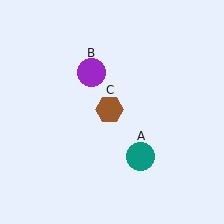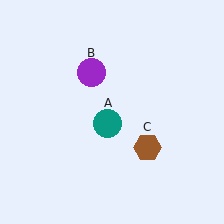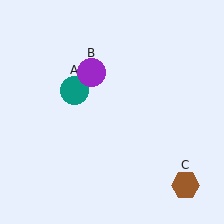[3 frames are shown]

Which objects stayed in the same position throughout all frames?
Purple circle (object B) remained stationary.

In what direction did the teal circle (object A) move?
The teal circle (object A) moved up and to the left.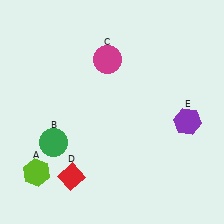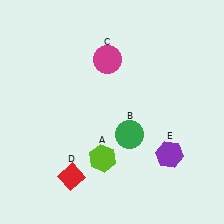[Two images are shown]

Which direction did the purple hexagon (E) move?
The purple hexagon (E) moved down.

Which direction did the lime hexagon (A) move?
The lime hexagon (A) moved right.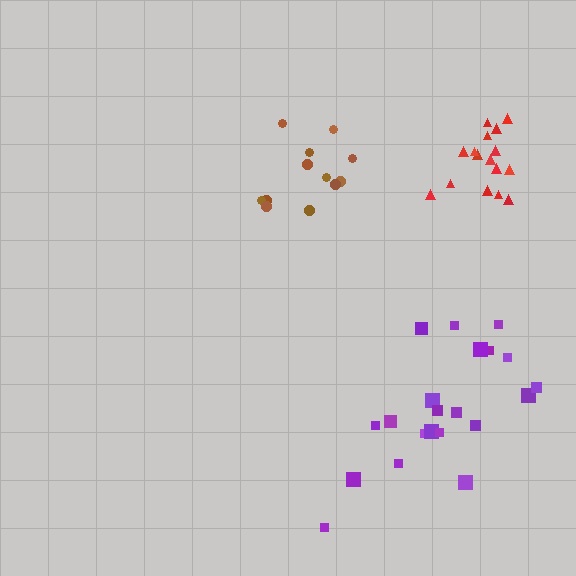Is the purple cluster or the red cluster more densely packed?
Red.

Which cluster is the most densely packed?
Red.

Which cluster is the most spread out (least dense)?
Purple.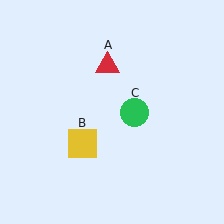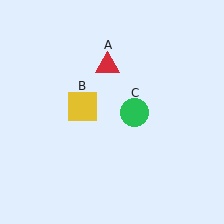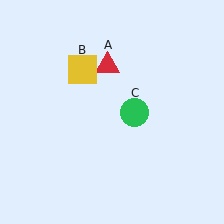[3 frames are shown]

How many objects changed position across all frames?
1 object changed position: yellow square (object B).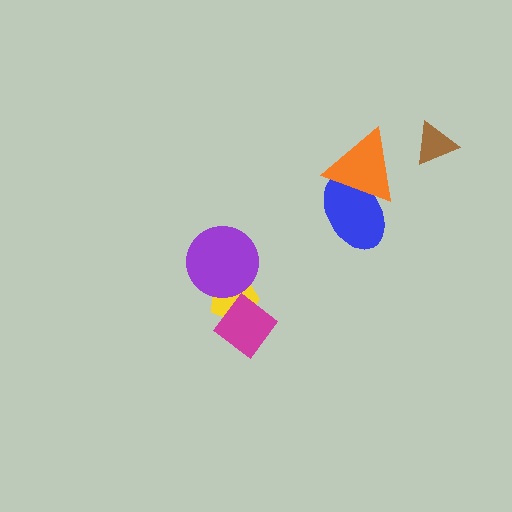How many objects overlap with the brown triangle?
0 objects overlap with the brown triangle.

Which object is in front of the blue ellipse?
The orange triangle is in front of the blue ellipse.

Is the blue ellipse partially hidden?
Yes, it is partially covered by another shape.